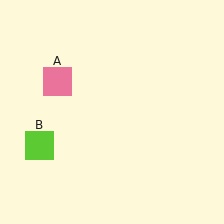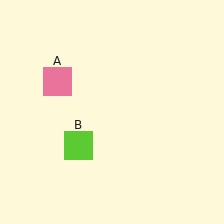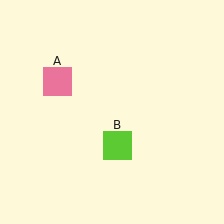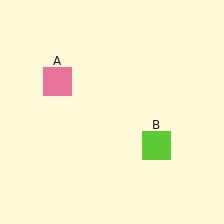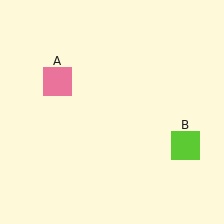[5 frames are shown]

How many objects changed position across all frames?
1 object changed position: lime square (object B).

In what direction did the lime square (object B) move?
The lime square (object B) moved right.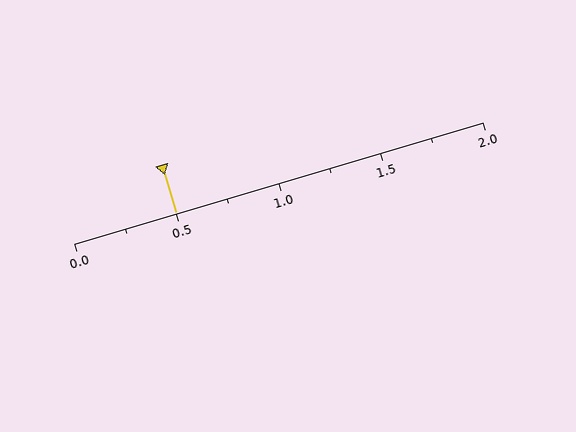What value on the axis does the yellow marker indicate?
The marker indicates approximately 0.5.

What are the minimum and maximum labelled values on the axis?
The axis runs from 0.0 to 2.0.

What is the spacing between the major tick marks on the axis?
The major ticks are spaced 0.5 apart.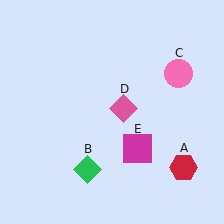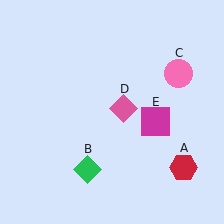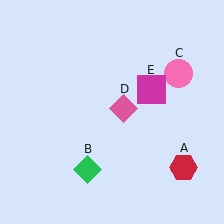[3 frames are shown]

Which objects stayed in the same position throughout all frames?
Red hexagon (object A) and green diamond (object B) and pink circle (object C) and pink diamond (object D) remained stationary.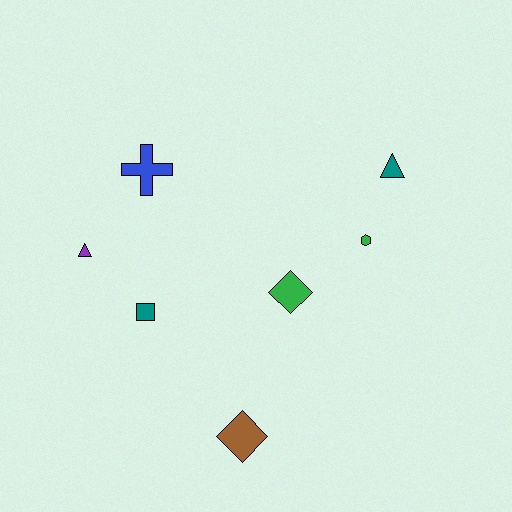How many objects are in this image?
There are 7 objects.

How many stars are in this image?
There are no stars.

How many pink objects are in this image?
There are no pink objects.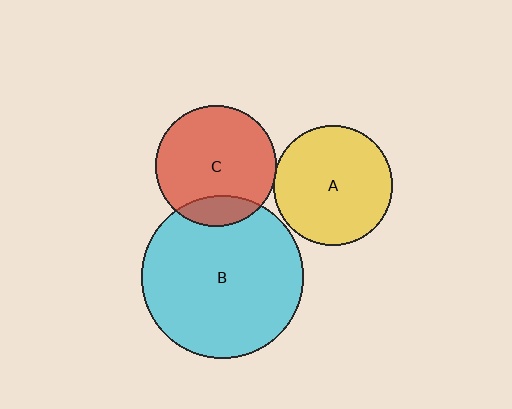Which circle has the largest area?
Circle B (cyan).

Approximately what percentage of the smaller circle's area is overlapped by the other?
Approximately 5%.